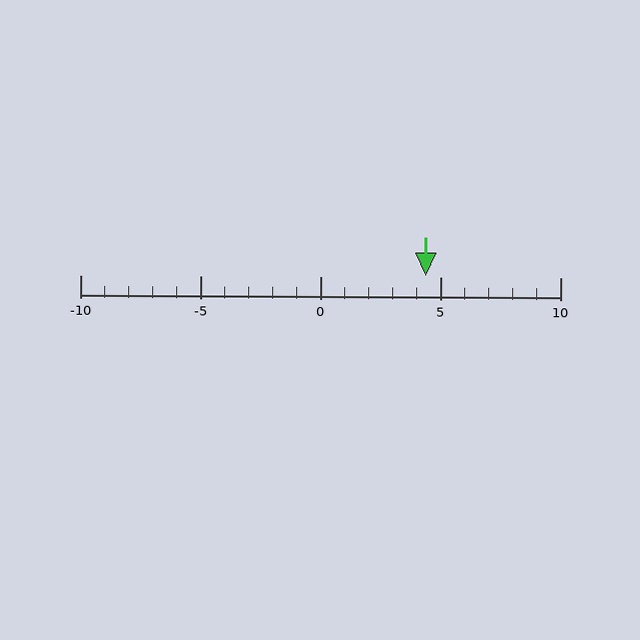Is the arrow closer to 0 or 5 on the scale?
The arrow is closer to 5.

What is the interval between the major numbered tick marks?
The major tick marks are spaced 5 units apart.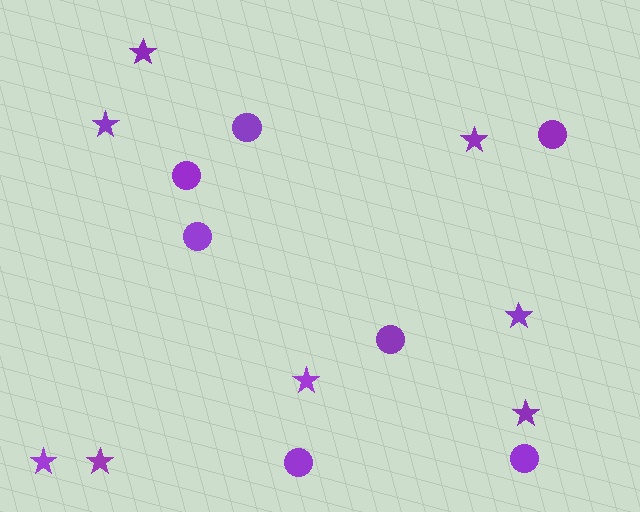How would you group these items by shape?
There are 2 groups: one group of circles (7) and one group of stars (8).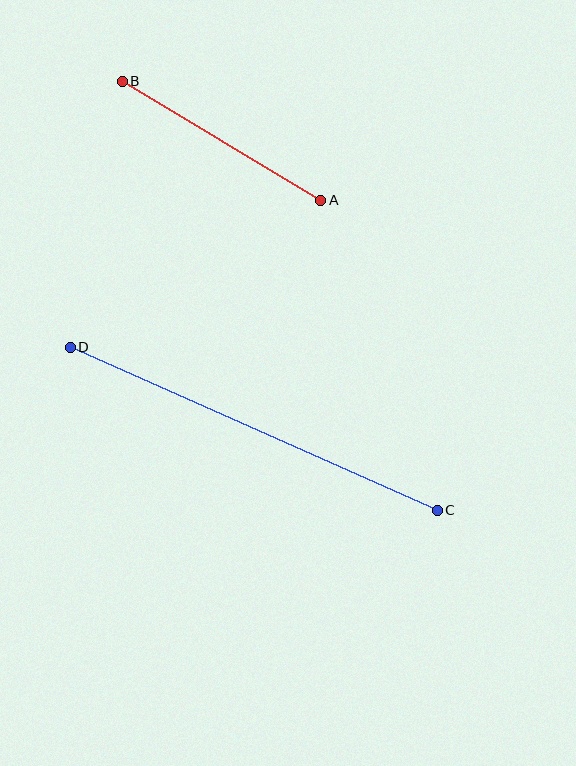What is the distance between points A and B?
The distance is approximately 231 pixels.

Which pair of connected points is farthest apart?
Points C and D are farthest apart.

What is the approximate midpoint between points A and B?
The midpoint is at approximately (222, 141) pixels.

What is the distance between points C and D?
The distance is approximately 402 pixels.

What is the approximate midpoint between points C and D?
The midpoint is at approximately (254, 429) pixels.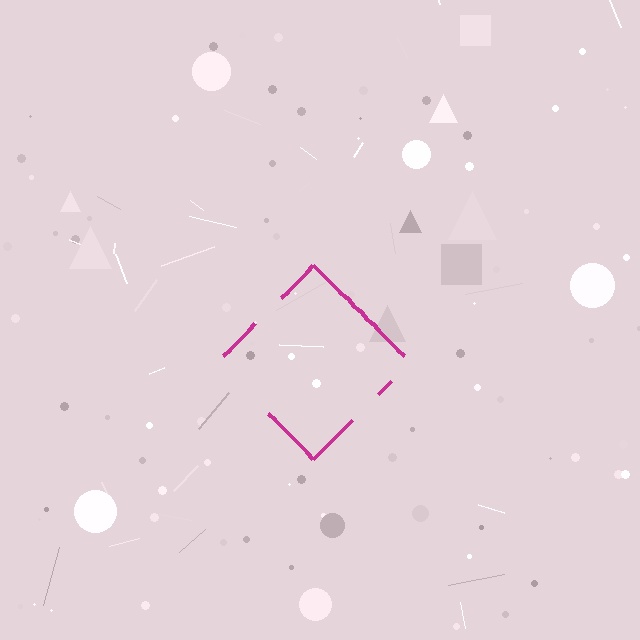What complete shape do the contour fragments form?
The contour fragments form a diamond.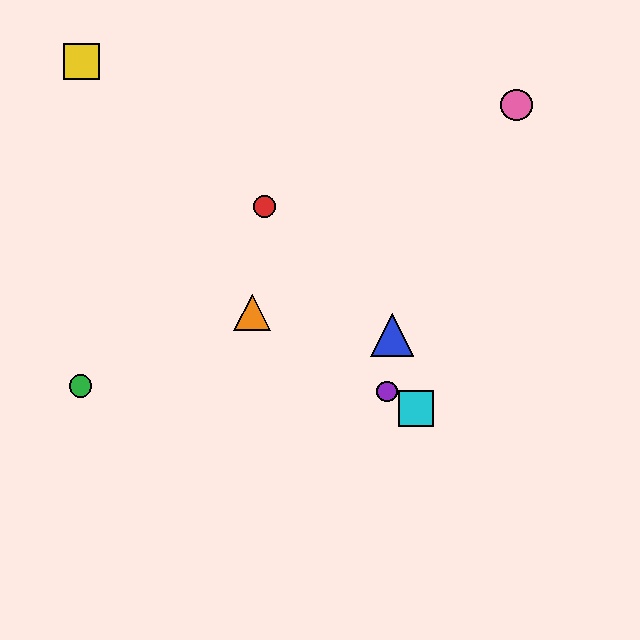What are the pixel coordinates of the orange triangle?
The orange triangle is at (252, 312).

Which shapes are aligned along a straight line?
The purple circle, the orange triangle, the cyan square are aligned along a straight line.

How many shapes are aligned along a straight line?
3 shapes (the purple circle, the orange triangle, the cyan square) are aligned along a straight line.